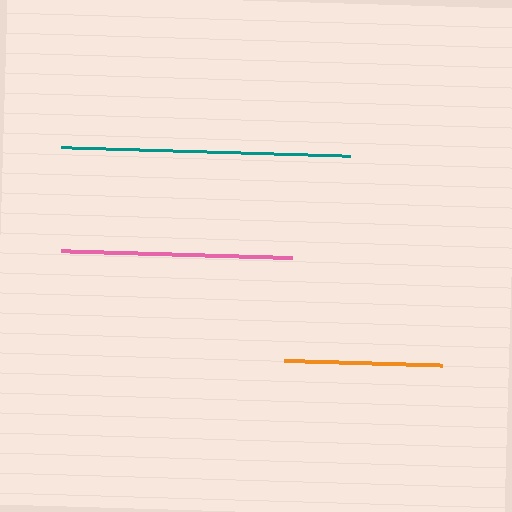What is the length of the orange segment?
The orange segment is approximately 158 pixels long.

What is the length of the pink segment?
The pink segment is approximately 231 pixels long.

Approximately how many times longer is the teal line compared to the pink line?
The teal line is approximately 1.3 times the length of the pink line.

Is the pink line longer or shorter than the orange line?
The pink line is longer than the orange line.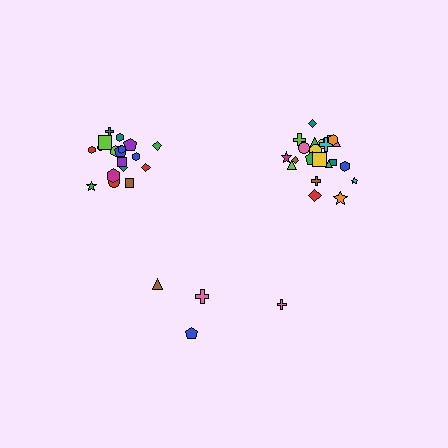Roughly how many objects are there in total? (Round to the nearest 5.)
Roughly 45 objects in total.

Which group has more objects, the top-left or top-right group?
The top-right group.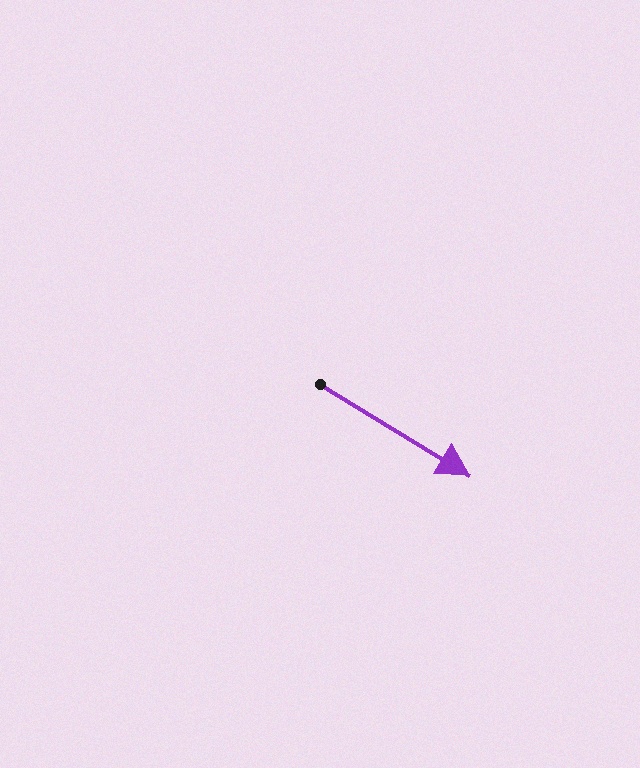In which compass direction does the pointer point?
Southeast.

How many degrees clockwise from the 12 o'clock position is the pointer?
Approximately 121 degrees.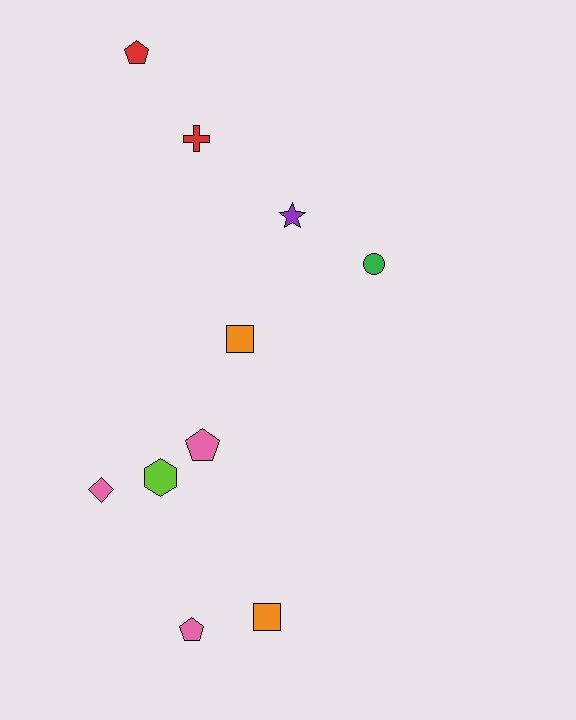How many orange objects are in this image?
There are 2 orange objects.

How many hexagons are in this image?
There is 1 hexagon.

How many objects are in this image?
There are 10 objects.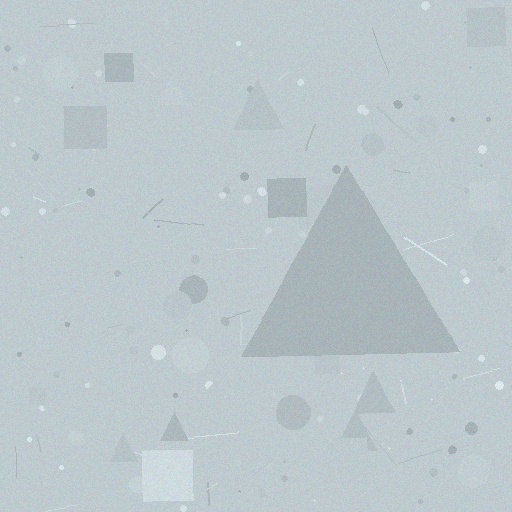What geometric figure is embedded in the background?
A triangle is embedded in the background.